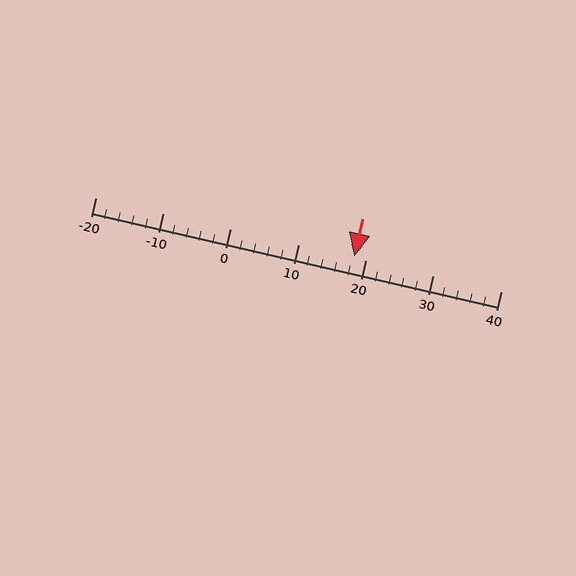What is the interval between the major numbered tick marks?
The major tick marks are spaced 10 units apart.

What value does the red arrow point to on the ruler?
The red arrow points to approximately 18.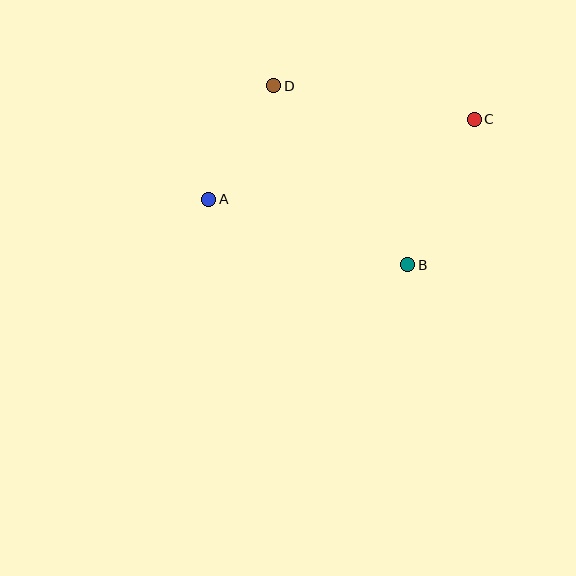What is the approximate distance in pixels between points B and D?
The distance between B and D is approximately 224 pixels.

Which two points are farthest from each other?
Points A and C are farthest from each other.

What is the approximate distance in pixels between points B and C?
The distance between B and C is approximately 160 pixels.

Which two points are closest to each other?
Points A and D are closest to each other.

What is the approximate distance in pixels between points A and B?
The distance between A and B is approximately 209 pixels.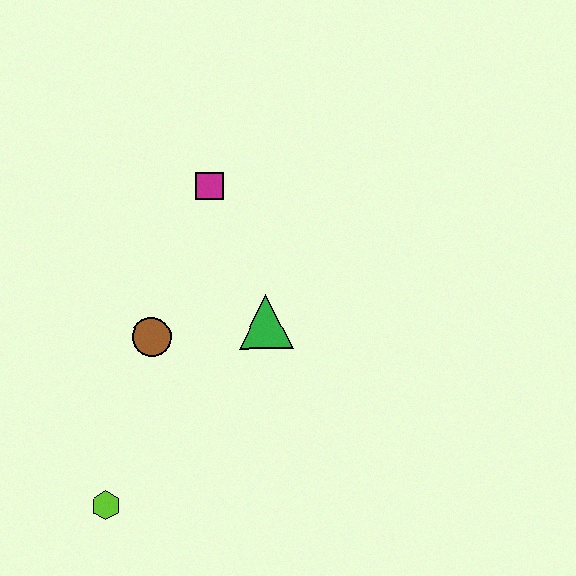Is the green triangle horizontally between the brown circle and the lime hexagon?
No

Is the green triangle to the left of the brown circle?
No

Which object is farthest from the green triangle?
The lime hexagon is farthest from the green triangle.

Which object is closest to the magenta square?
The green triangle is closest to the magenta square.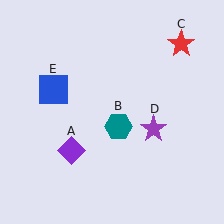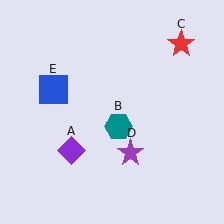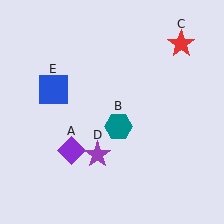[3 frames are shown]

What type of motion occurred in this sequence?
The purple star (object D) rotated clockwise around the center of the scene.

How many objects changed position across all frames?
1 object changed position: purple star (object D).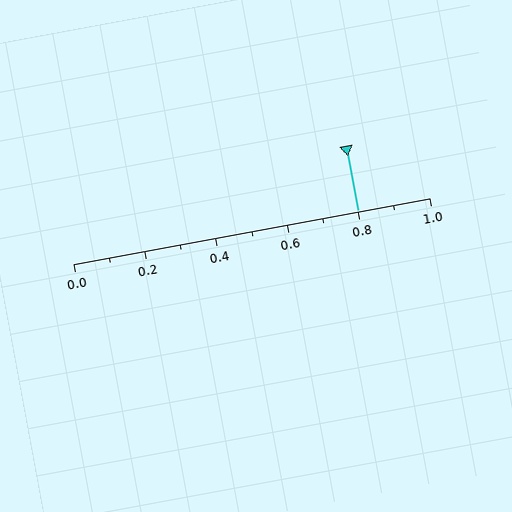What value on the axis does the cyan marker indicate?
The marker indicates approximately 0.8.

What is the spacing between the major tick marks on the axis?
The major ticks are spaced 0.2 apart.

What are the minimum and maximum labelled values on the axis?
The axis runs from 0.0 to 1.0.